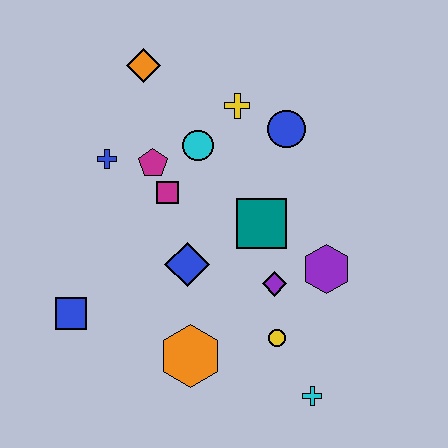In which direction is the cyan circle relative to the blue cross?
The cyan circle is to the right of the blue cross.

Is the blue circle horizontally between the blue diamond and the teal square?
No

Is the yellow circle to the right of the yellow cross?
Yes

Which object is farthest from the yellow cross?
The cyan cross is farthest from the yellow cross.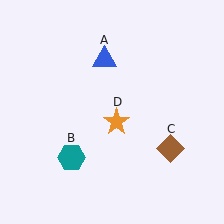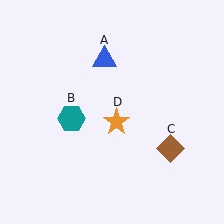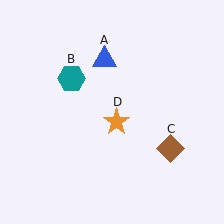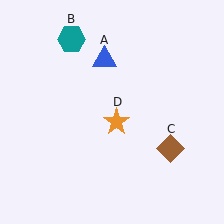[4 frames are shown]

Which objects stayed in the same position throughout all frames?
Blue triangle (object A) and brown diamond (object C) and orange star (object D) remained stationary.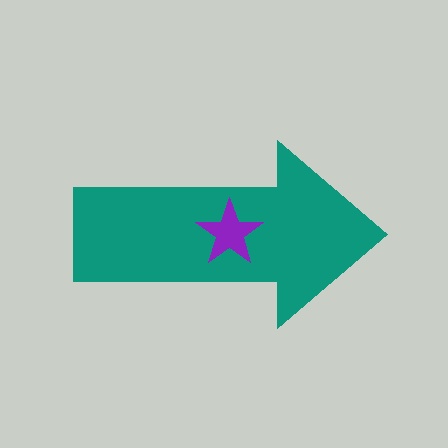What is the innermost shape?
The purple star.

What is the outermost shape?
The teal arrow.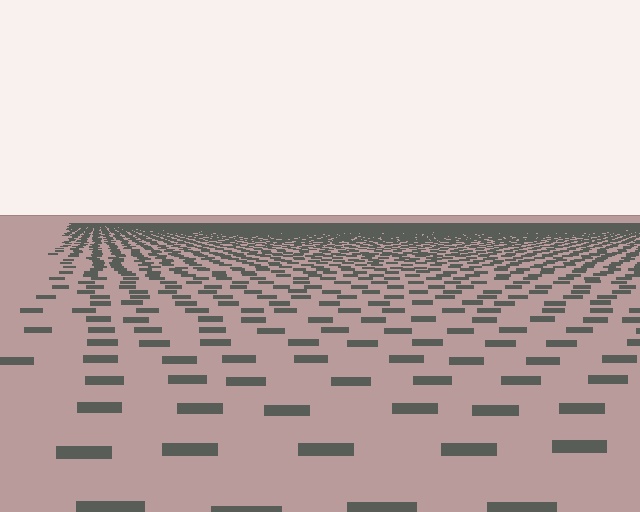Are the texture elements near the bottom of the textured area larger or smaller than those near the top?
Larger. Near the bottom, elements are closer to the viewer and appear at a bigger on-screen size.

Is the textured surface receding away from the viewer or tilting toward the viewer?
The surface is receding away from the viewer. Texture elements get smaller and denser toward the top.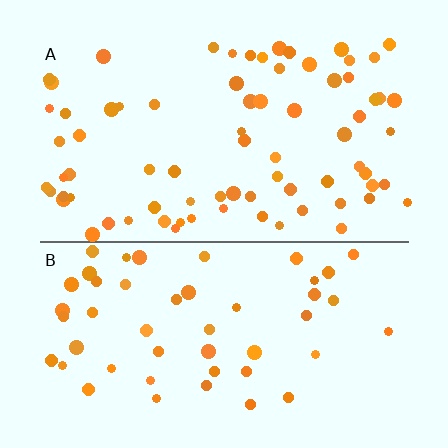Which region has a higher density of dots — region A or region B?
A (the top).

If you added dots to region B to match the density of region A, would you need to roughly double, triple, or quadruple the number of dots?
Approximately double.